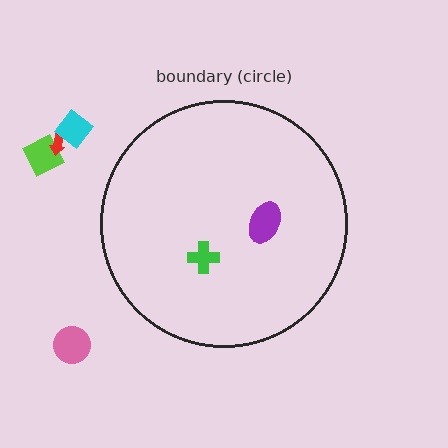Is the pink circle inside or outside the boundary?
Outside.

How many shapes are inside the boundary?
2 inside, 4 outside.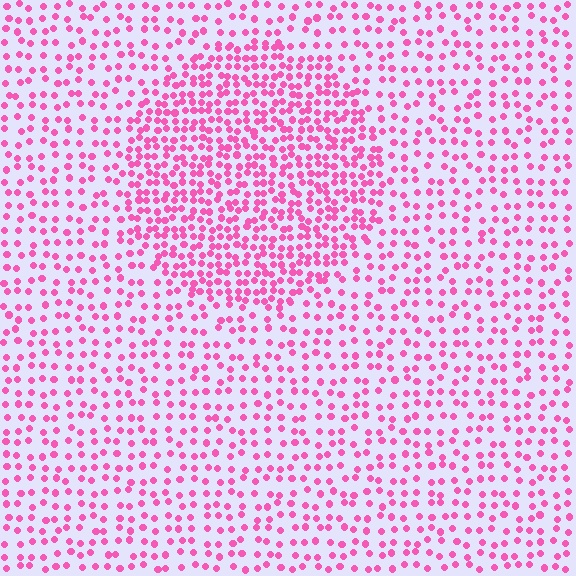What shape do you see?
I see a circle.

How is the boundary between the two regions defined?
The boundary is defined by a change in element density (approximately 1.9x ratio). All elements are the same color, size, and shape.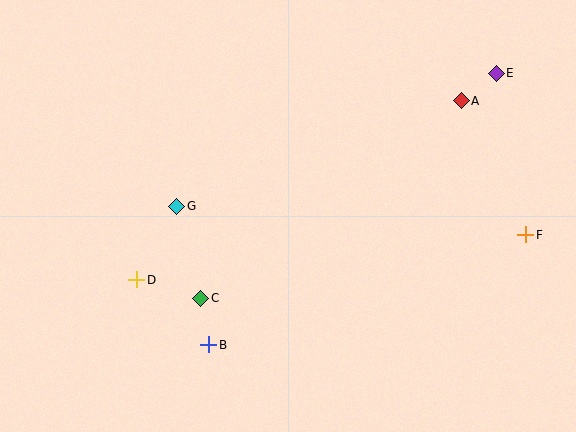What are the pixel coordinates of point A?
Point A is at (461, 101).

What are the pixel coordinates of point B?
Point B is at (209, 345).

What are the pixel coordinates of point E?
Point E is at (496, 73).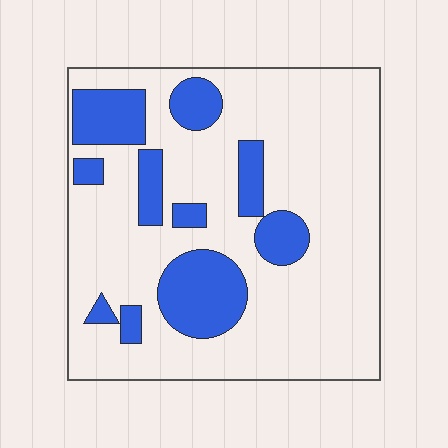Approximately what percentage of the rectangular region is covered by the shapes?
Approximately 25%.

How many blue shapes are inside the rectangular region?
10.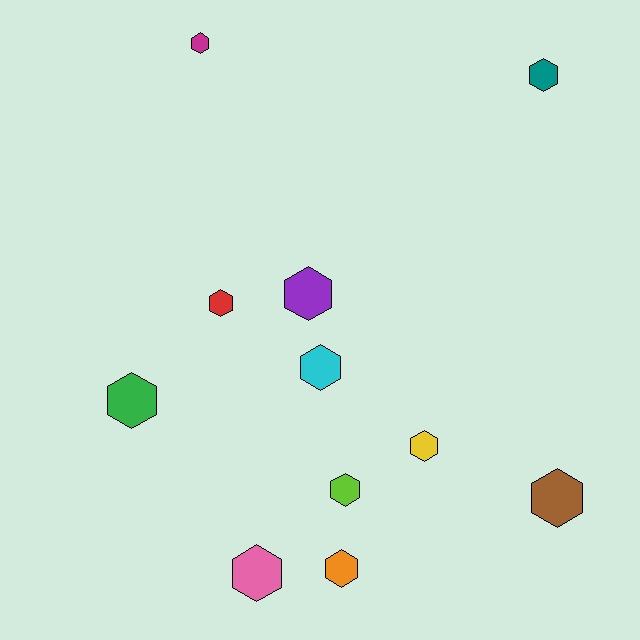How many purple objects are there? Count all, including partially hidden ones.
There is 1 purple object.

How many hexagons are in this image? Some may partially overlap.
There are 11 hexagons.